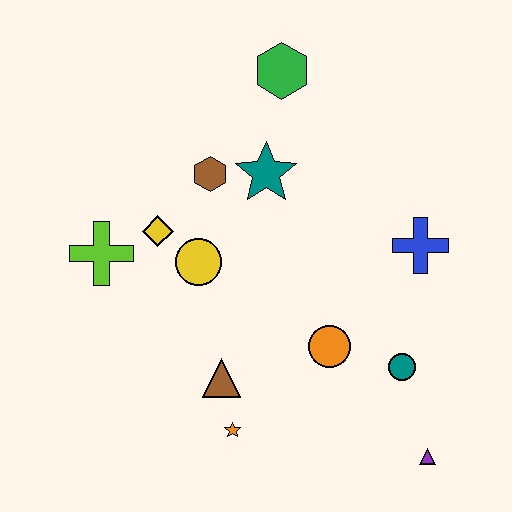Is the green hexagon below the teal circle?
No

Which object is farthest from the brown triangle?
The green hexagon is farthest from the brown triangle.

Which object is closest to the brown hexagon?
The teal star is closest to the brown hexagon.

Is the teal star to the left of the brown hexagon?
No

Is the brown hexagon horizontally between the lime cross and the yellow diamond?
No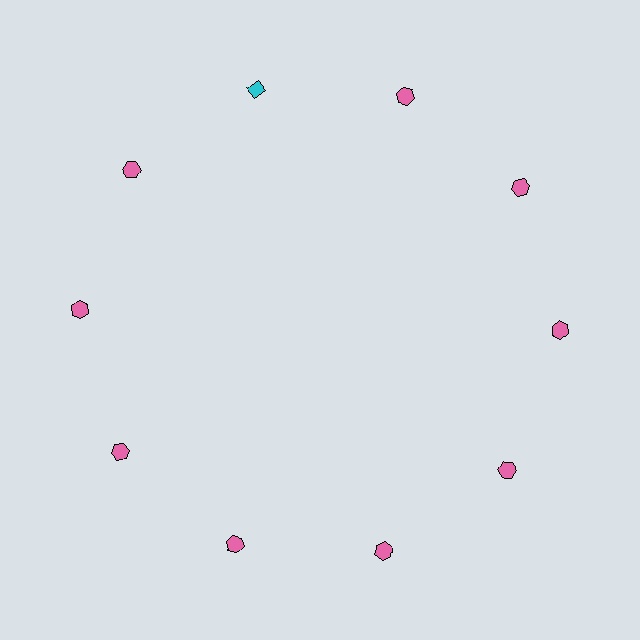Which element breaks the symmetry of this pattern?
The cyan diamond at roughly the 11 o'clock position breaks the symmetry. All other shapes are pink hexagons.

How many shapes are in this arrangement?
There are 10 shapes arranged in a ring pattern.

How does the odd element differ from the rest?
It differs in both color (cyan instead of pink) and shape (diamond instead of hexagon).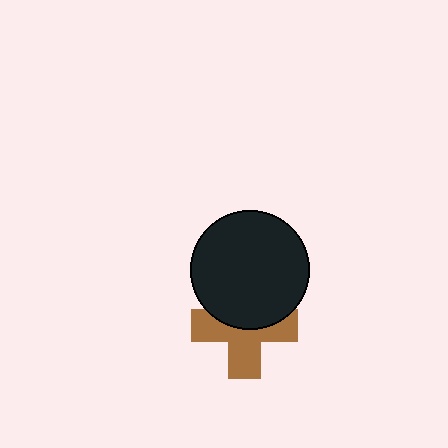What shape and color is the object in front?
The object in front is a black circle.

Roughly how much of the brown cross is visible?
About half of it is visible (roughly 57%).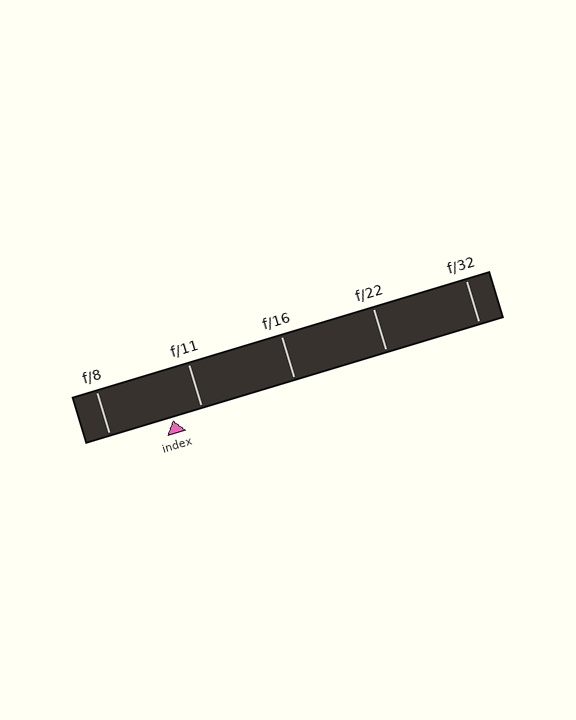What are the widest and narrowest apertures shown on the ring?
The widest aperture shown is f/8 and the narrowest is f/32.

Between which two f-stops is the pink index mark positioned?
The index mark is between f/8 and f/11.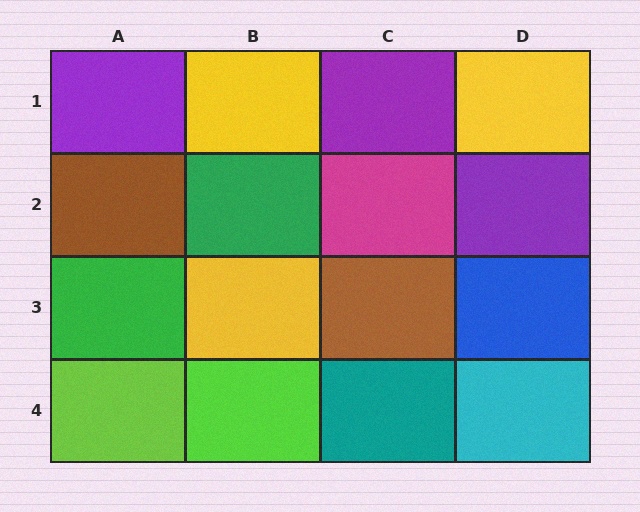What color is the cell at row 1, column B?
Yellow.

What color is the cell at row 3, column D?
Blue.